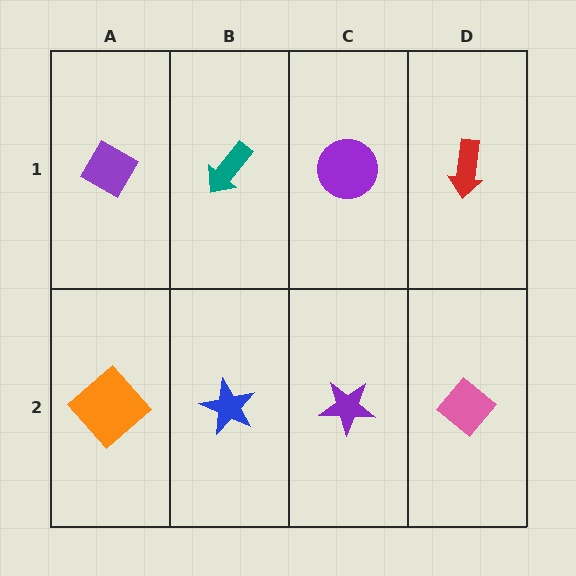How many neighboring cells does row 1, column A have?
2.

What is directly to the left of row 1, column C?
A teal arrow.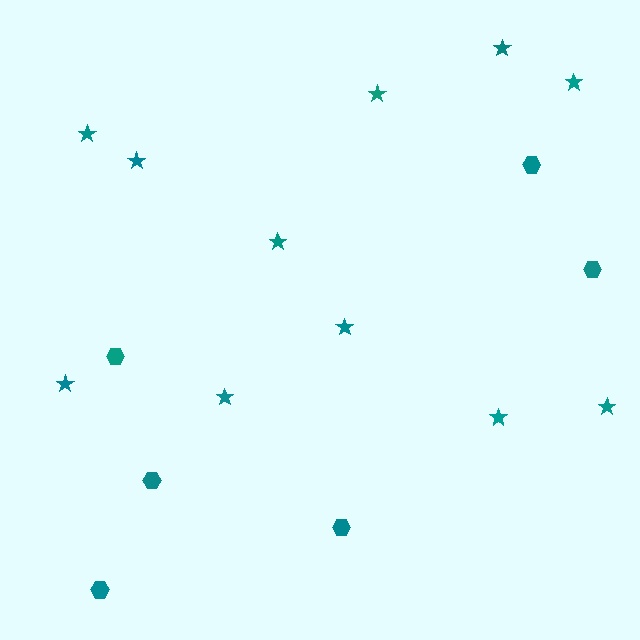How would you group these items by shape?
There are 2 groups: one group of hexagons (6) and one group of stars (11).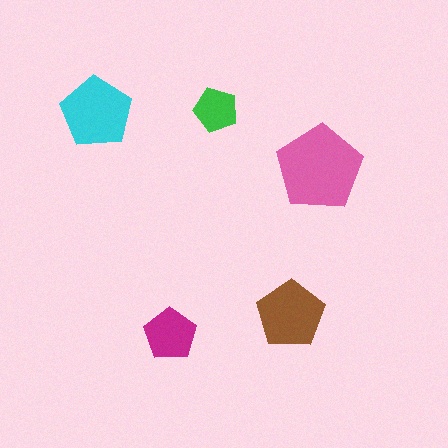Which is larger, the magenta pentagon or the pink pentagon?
The pink one.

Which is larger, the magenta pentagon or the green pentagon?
The magenta one.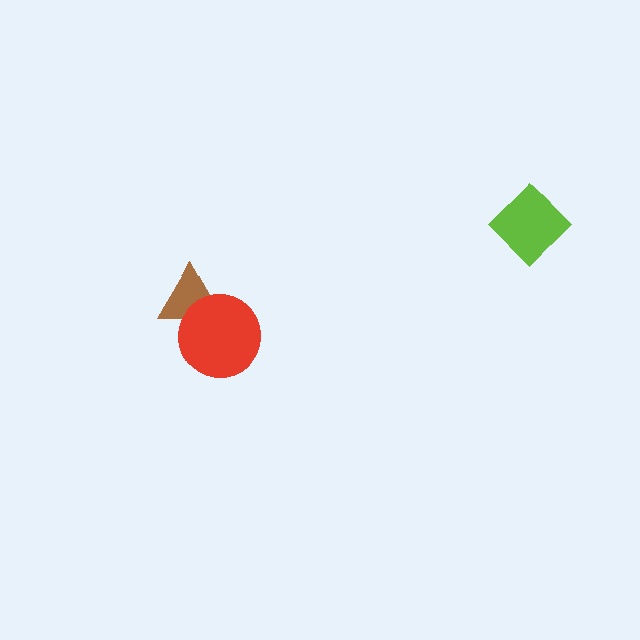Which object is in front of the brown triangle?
The red circle is in front of the brown triangle.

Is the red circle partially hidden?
No, no other shape covers it.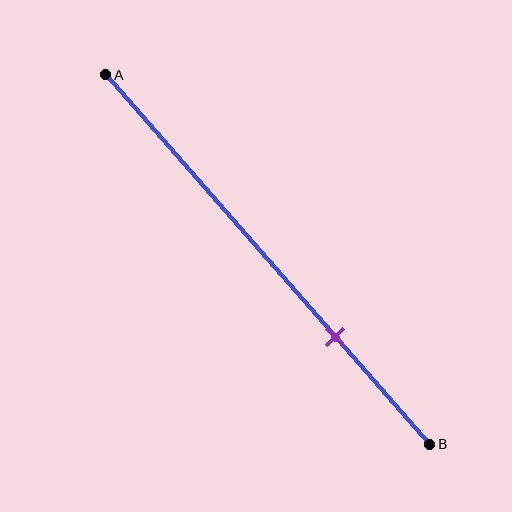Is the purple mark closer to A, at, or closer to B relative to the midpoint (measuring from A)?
The purple mark is closer to point B than the midpoint of segment AB.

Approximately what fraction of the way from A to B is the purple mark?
The purple mark is approximately 70% of the way from A to B.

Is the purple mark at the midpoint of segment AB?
No, the mark is at about 70% from A, not at the 50% midpoint.